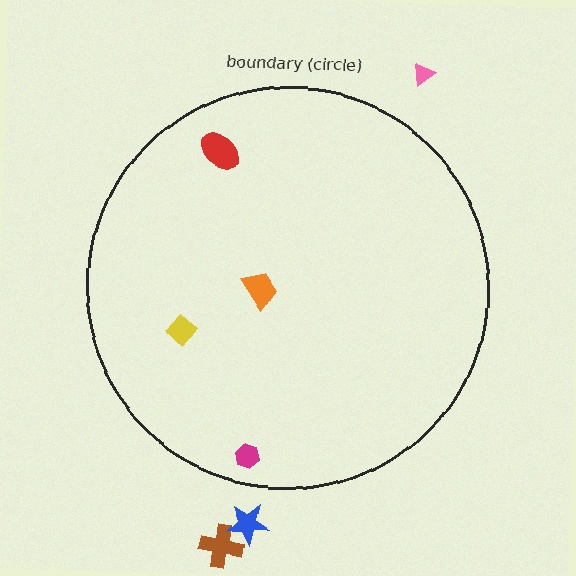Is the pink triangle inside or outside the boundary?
Outside.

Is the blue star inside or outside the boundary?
Outside.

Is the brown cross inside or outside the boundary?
Outside.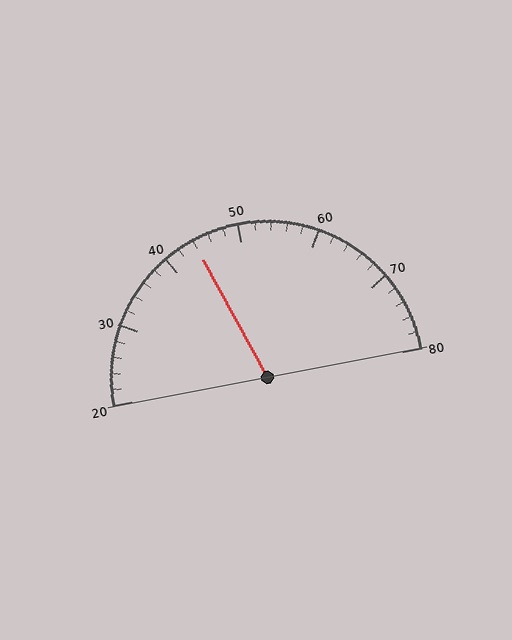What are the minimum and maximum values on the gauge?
The gauge ranges from 20 to 80.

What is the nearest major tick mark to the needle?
The nearest major tick mark is 40.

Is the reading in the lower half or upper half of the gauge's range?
The reading is in the lower half of the range (20 to 80).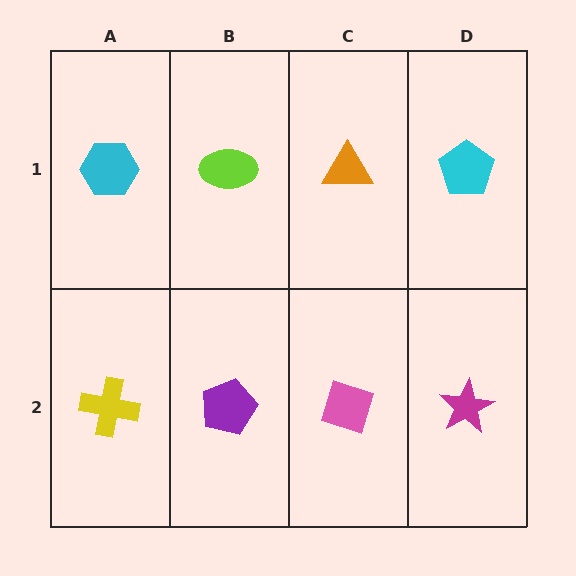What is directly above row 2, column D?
A cyan pentagon.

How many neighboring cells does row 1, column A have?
2.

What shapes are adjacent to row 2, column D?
A cyan pentagon (row 1, column D), a pink diamond (row 2, column C).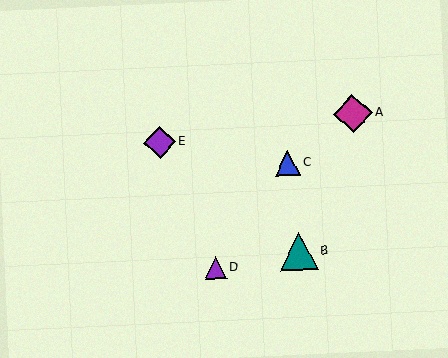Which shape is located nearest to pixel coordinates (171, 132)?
The purple diamond (labeled E) at (160, 142) is nearest to that location.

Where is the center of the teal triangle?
The center of the teal triangle is at (298, 251).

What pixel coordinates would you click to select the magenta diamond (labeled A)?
Click at (353, 113) to select the magenta diamond A.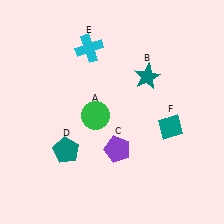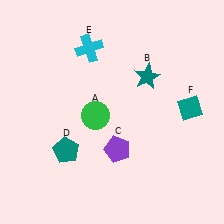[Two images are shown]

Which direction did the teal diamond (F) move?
The teal diamond (F) moved right.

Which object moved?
The teal diamond (F) moved right.